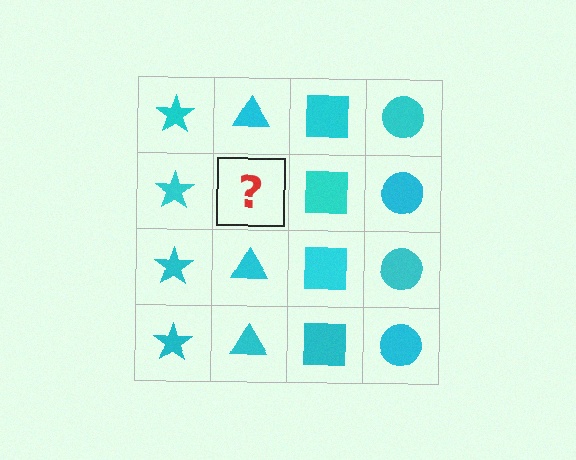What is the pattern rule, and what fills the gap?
The rule is that each column has a consistent shape. The gap should be filled with a cyan triangle.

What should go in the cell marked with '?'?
The missing cell should contain a cyan triangle.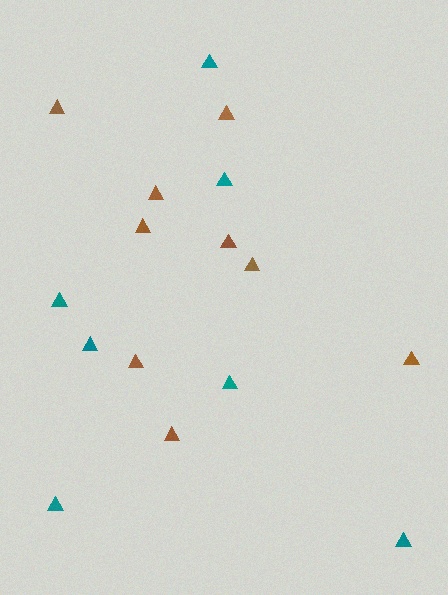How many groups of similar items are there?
There are 2 groups: one group of teal triangles (7) and one group of brown triangles (9).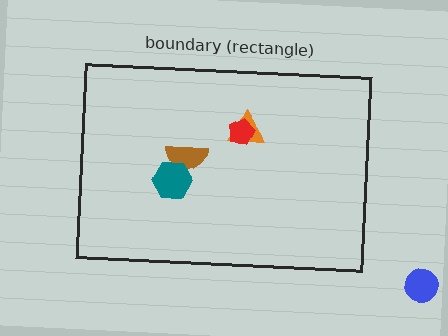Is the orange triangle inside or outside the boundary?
Inside.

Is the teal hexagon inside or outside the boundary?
Inside.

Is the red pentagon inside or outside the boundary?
Inside.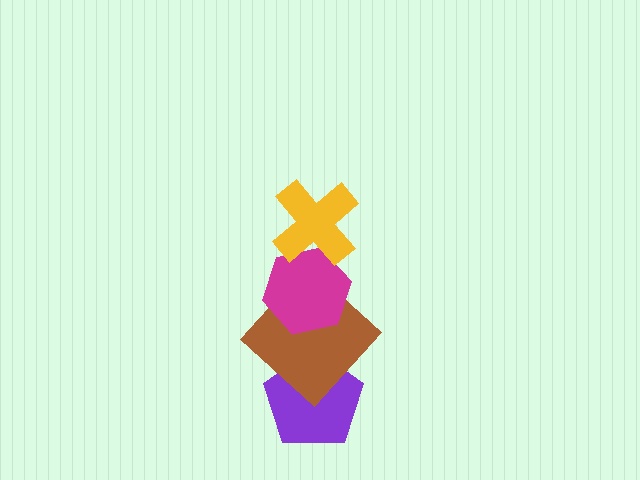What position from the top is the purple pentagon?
The purple pentagon is 4th from the top.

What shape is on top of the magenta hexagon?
The yellow cross is on top of the magenta hexagon.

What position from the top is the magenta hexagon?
The magenta hexagon is 2nd from the top.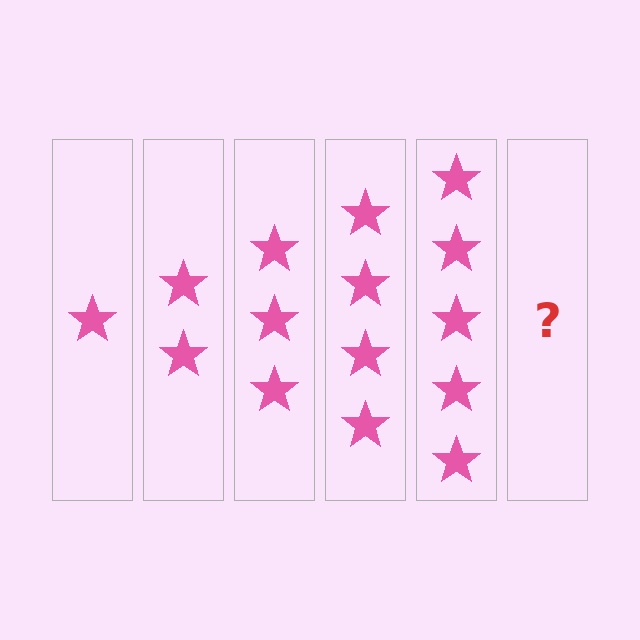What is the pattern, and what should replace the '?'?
The pattern is that each step adds one more star. The '?' should be 6 stars.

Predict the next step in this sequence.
The next step is 6 stars.